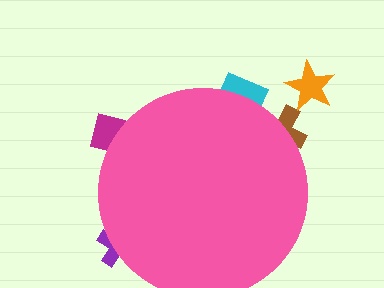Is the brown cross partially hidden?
Yes, the brown cross is partially hidden behind the pink circle.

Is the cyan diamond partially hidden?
Yes, the cyan diamond is partially hidden behind the pink circle.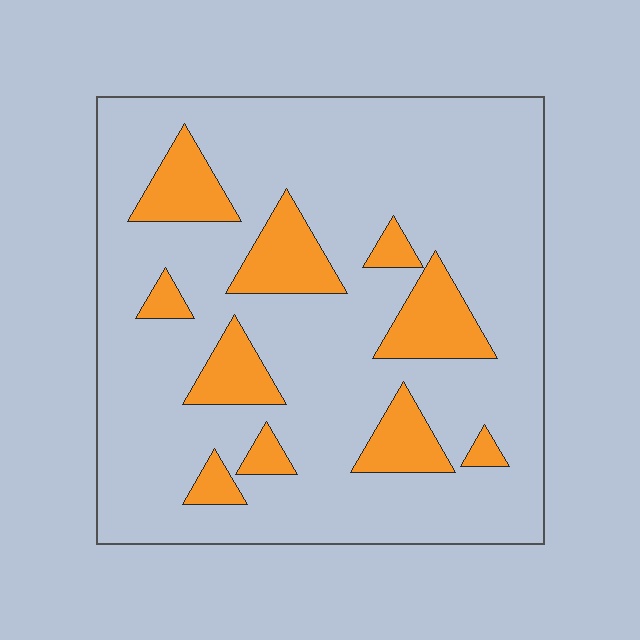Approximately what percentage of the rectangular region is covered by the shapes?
Approximately 20%.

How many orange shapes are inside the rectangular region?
10.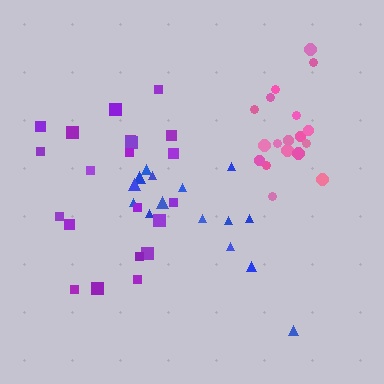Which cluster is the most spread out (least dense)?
Blue.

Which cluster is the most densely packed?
Pink.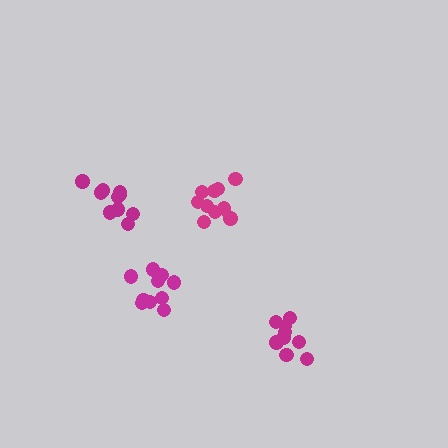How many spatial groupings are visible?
There are 4 spatial groupings.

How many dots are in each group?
Group 1: 10 dots, Group 2: 10 dots, Group 3: 10 dots, Group 4: 10 dots (40 total).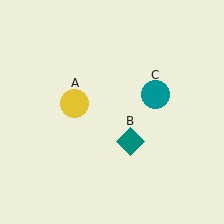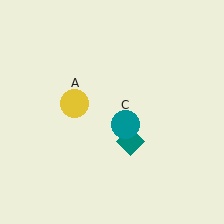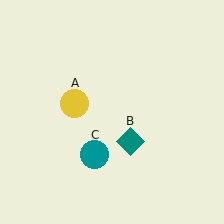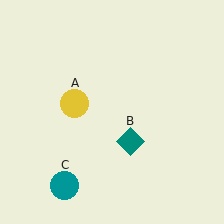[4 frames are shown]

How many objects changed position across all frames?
1 object changed position: teal circle (object C).